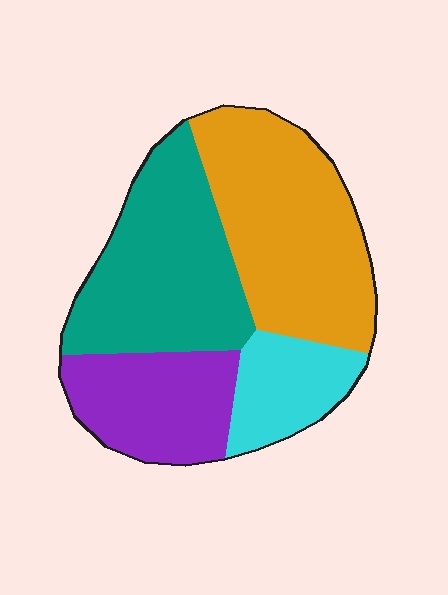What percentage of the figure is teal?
Teal takes up about one third (1/3) of the figure.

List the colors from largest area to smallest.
From largest to smallest: orange, teal, purple, cyan.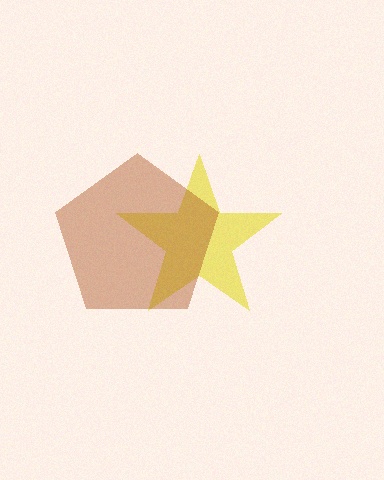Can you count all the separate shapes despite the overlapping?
Yes, there are 2 separate shapes.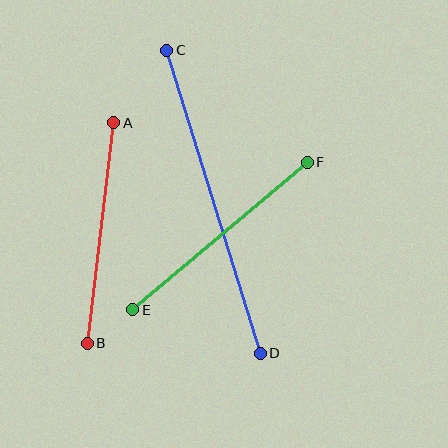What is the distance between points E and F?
The distance is approximately 228 pixels.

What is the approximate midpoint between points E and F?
The midpoint is at approximately (220, 236) pixels.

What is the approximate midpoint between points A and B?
The midpoint is at approximately (101, 233) pixels.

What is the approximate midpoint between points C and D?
The midpoint is at approximately (213, 202) pixels.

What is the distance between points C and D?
The distance is approximately 317 pixels.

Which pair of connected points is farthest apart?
Points C and D are farthest apart.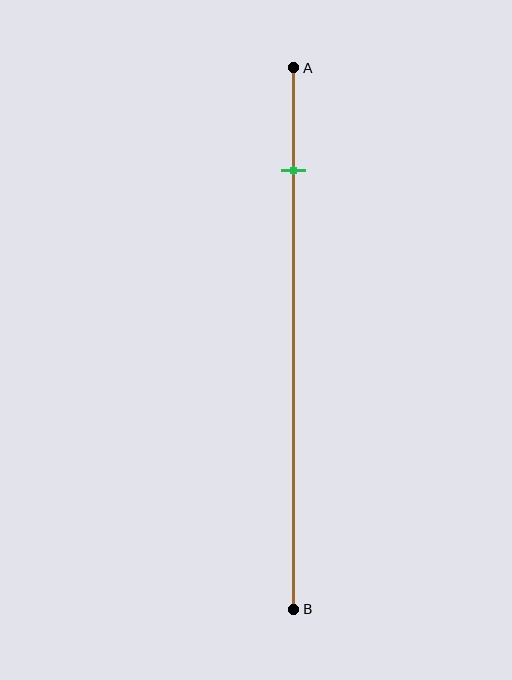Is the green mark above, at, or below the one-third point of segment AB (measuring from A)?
The green mark is above the one-third point of segment AB.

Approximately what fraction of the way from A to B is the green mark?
The green mark is approximately 20% of the way from A to B.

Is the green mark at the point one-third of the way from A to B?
No, the mark is at about 20% from A, not at the 33% one-third point.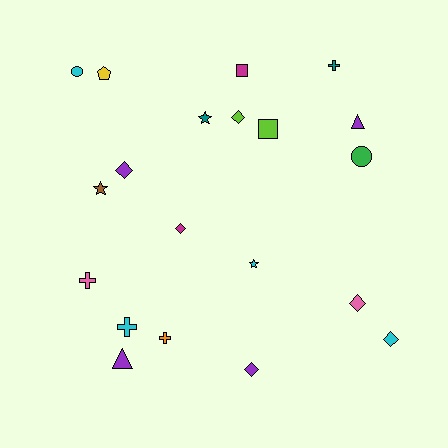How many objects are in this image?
There are 20 objects.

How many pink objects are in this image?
There are 2 pink objects.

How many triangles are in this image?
There are 2 triangles.